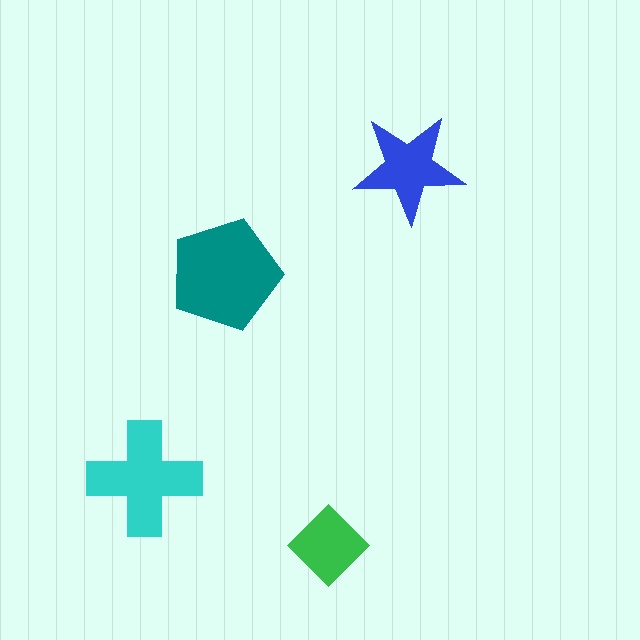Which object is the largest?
The teal pentagon.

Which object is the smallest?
The green diamond.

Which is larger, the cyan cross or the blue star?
The cyan cross.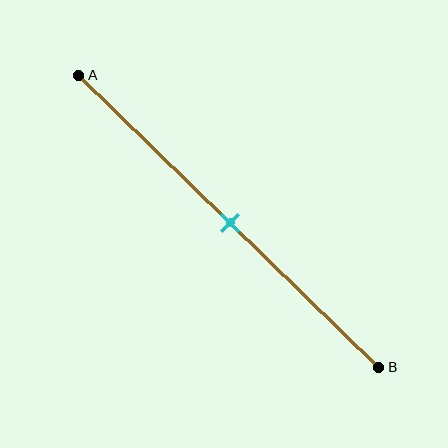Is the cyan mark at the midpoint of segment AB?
Yes, the mark is approximately at the midpoint.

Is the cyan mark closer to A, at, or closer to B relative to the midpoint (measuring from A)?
The cyan mark is approximately at the midpoint of segment AB.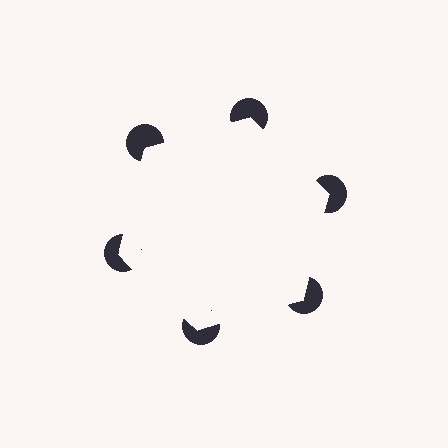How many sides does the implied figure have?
6 sides.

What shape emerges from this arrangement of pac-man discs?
An illusory hexagon — its edges are inferred from the aligned wedge cuts in the pac-man discs, not physically drawn.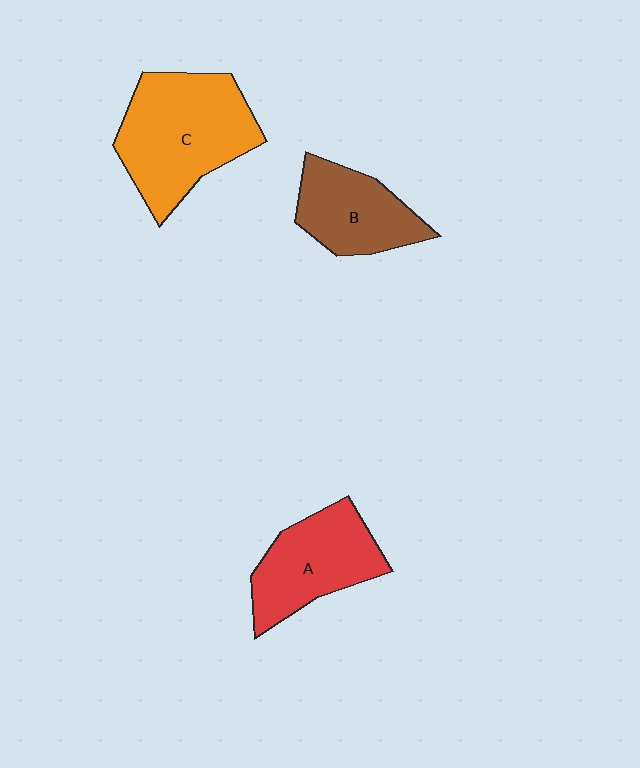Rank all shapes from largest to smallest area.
From largest to smallest: C (orange), A (red), B (brown).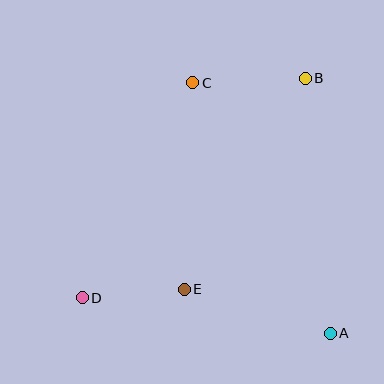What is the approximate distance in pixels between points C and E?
The distance between C and E is approximately 207 pixels.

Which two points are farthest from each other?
Points B and D are farthest from each other.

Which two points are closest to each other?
Points D and E are closest to each other.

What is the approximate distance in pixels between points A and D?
The distance between A and D is approximately 250 pixels.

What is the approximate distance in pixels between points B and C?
The distance between B and C is approximately 113 pixels.